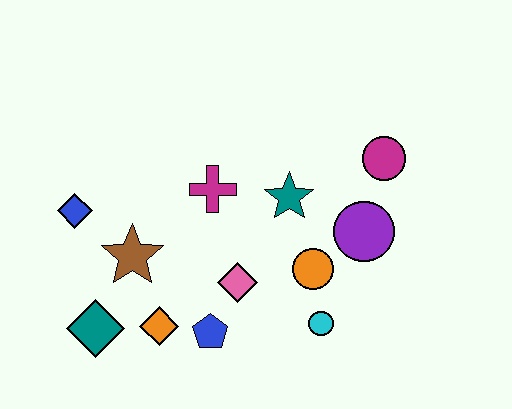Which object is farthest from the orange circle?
The blue diamond is farthest from the orange circle.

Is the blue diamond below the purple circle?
No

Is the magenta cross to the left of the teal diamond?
No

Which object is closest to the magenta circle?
The purple circle is closest to the magenta circle.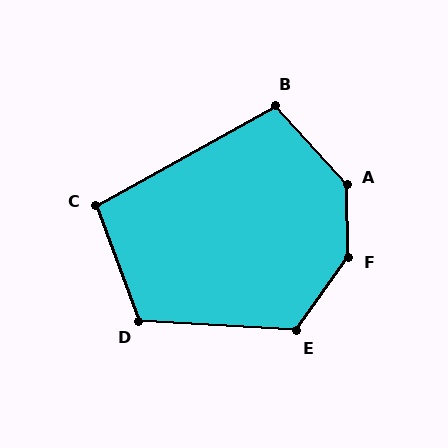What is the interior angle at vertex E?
Approximately 122 degrees (obtuse).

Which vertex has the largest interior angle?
F, at approximately 143 degrees.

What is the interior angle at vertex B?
Approximately 103 degrees (obtuse).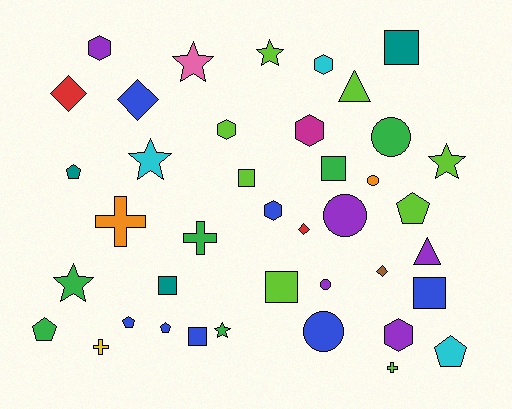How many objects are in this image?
There are 40 objects.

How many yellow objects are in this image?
There is 1 yellow object.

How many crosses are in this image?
There are 4 crosses.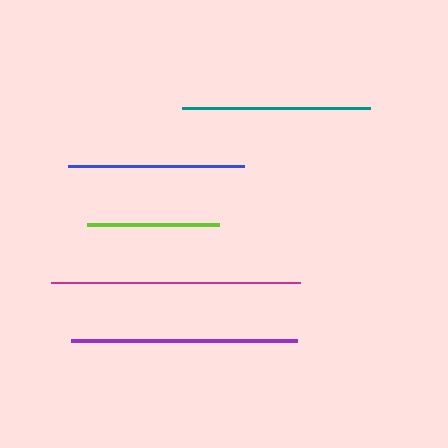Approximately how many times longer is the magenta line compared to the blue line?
The magenta line is approximately 1.4 times the length of the blue line.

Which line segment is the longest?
The magenta line is the longest at approximately 249 pixels.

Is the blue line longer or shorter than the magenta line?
The magenta line is longer than the blue line.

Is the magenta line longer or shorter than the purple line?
The magenta line is longer than the purple line.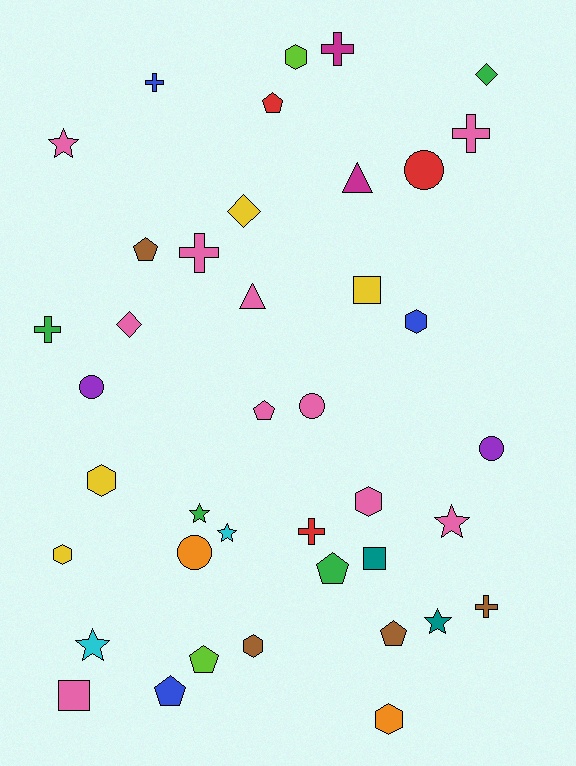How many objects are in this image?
There are 40 objects.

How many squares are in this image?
There are 3 squares.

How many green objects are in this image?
There are 4 green objects.